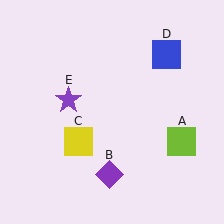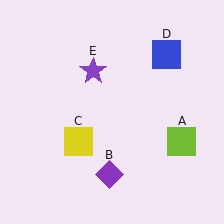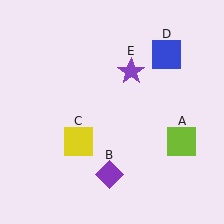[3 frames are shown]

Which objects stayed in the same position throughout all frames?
Lime square (object A) and purple diamond (object B) and yellow square (object C) and blue square (object D) remained stationary.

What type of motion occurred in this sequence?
The purple star (object E) rotated clockwise around the center of the scene.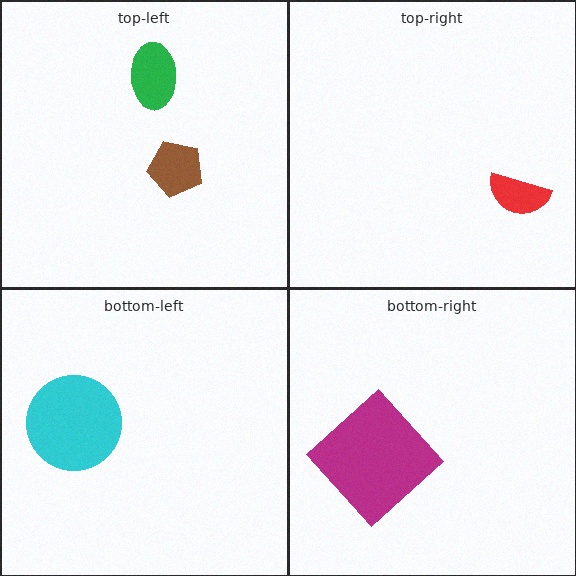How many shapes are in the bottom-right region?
1.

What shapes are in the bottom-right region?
The magenta diamond.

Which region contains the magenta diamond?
The bottom-right region.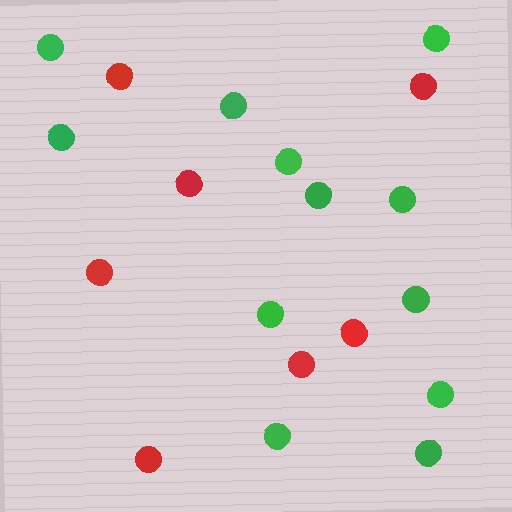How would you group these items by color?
There are 2 groups: one group of green circles (12) and one group of red circles (7).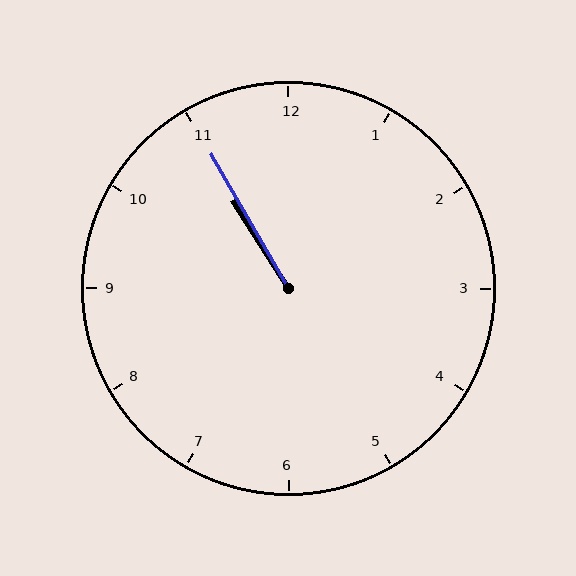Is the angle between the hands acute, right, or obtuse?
It is acute.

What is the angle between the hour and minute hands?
Approximately 2 degrees.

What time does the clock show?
10:55.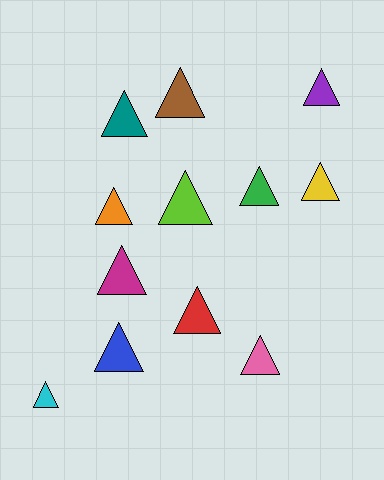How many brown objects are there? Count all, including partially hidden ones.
There is 1 brown object.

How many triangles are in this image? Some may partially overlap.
There are 12 triangles.